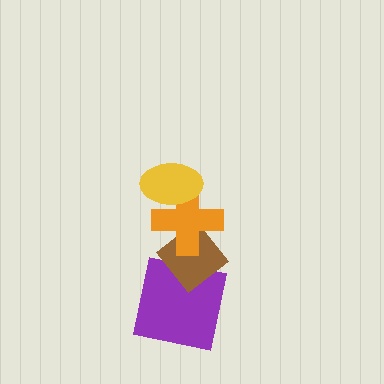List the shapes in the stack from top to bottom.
From top to bottom: the yellow ellipse, the orange cross, the brown diamond, the purple square.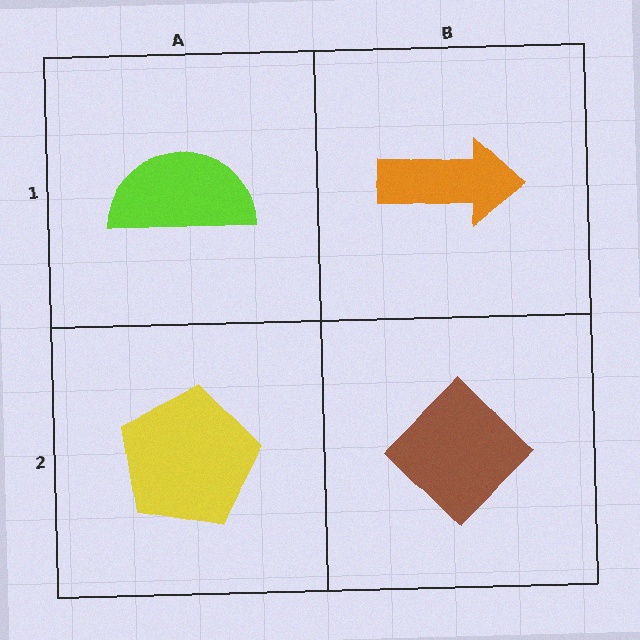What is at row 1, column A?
A lime semicircle.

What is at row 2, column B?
A brown diamond.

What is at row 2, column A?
A yellow pentagon.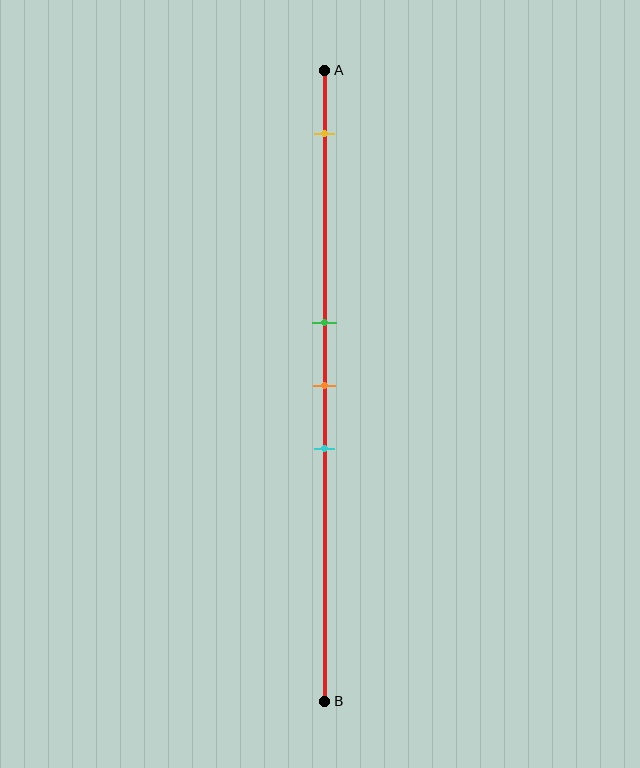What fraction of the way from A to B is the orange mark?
The orange mark is approximately 50% (0.5) of the way from A to B.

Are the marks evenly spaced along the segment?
No, the marks are not evenly spaced.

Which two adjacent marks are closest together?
The green and orange marks are the closest adjacent pair.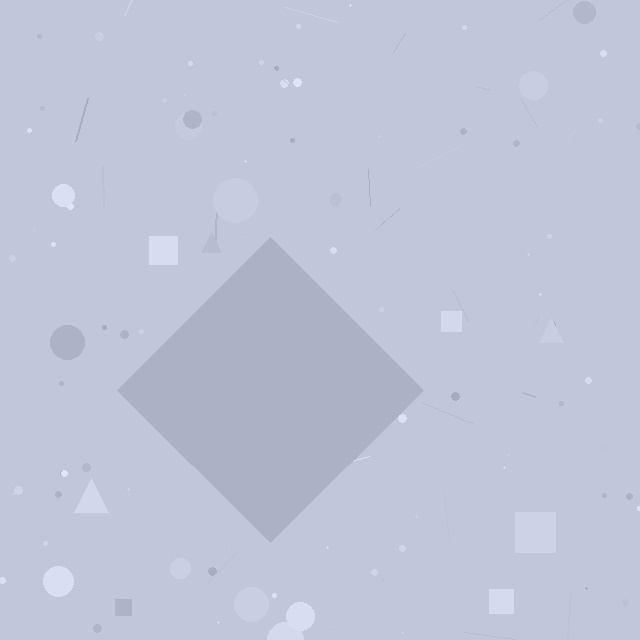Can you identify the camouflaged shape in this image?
The camouflaged shape is a diamond.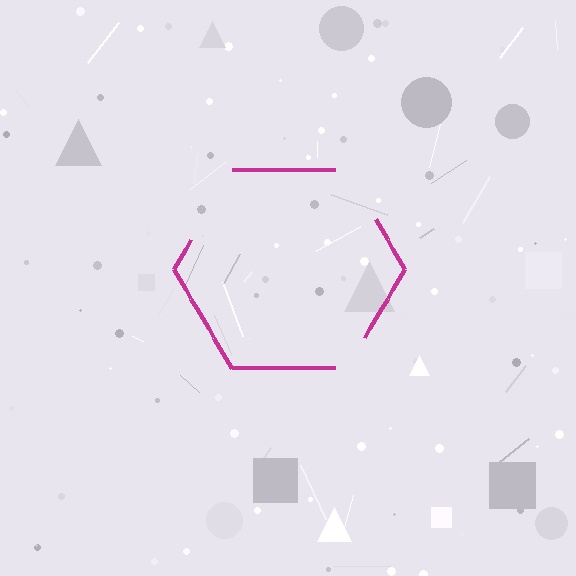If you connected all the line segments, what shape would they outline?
They would outline a hexagon.